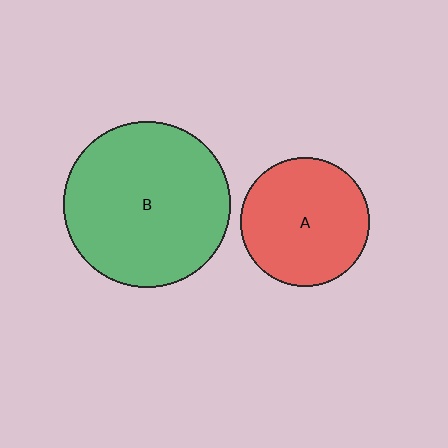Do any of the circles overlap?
No, none of the circles overlap.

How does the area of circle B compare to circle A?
Approximately 1.7 times.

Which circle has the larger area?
Circle B (green).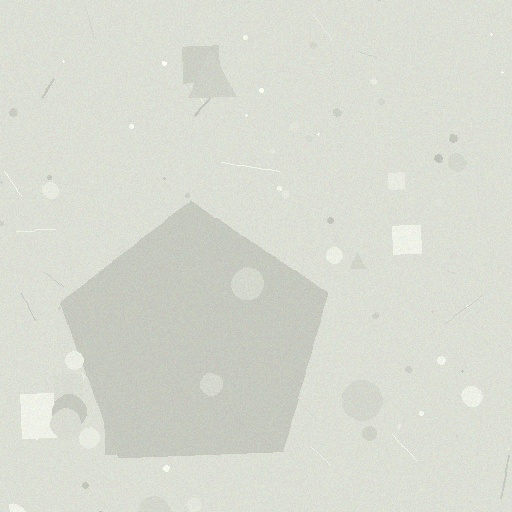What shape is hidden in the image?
A pentagon is hidden in the image.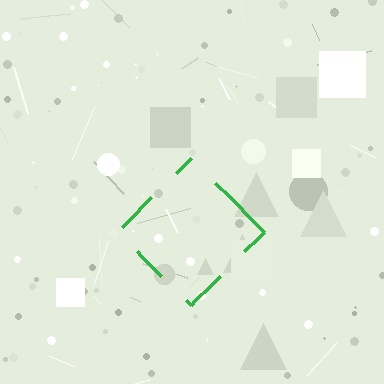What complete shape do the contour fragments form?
The contour fragments form a diamond.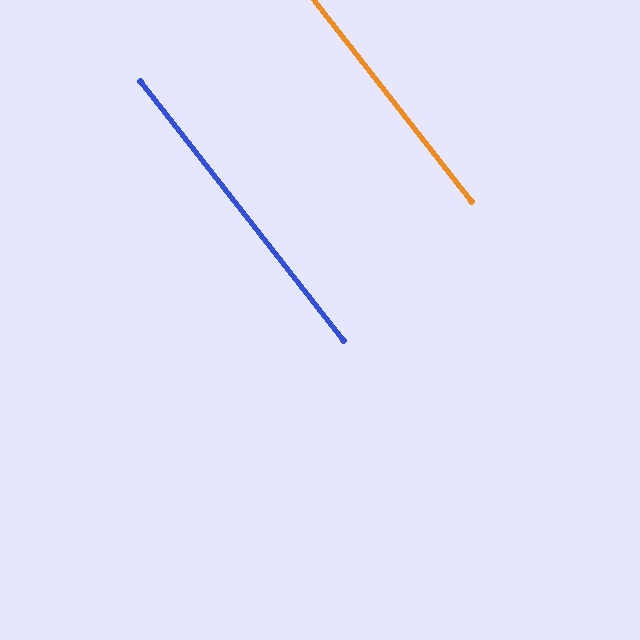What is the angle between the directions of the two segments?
Approximately 0 degrees.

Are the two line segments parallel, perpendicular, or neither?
Parallel — their directions differ by only 0.2°.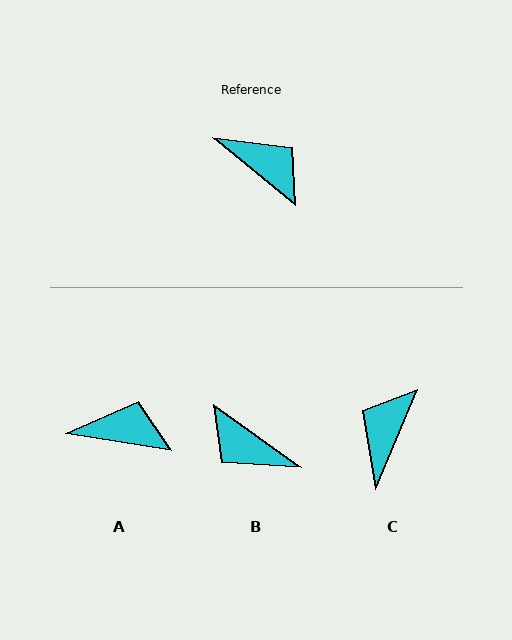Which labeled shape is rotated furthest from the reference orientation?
B, about 176 degrees away.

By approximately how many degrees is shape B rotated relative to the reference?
Approximately 176 degrees clockwise.